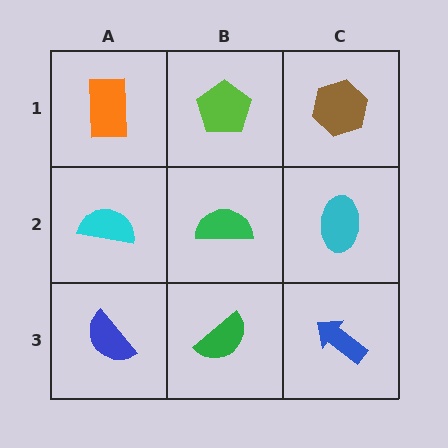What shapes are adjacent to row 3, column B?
A green semicircle (row 2, column B), a blue semicircle (row 3, column A), a blue arrow (row 3, column C).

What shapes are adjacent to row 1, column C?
A cyan ellipse (row 2, column C), a lime pentagon (row 1, column B).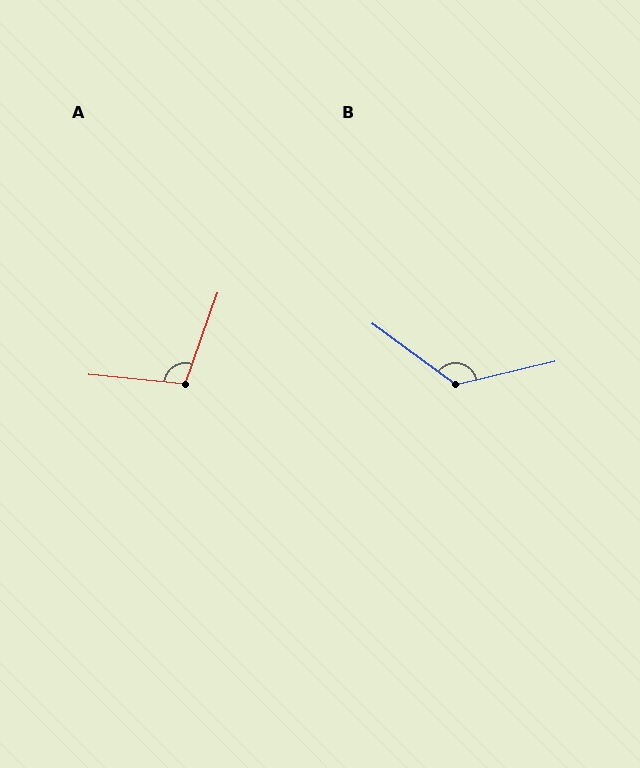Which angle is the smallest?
A, at approximately 104 degrees.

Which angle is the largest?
B, at approximately 130 degrees.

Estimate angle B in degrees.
Approximately 130 degrees.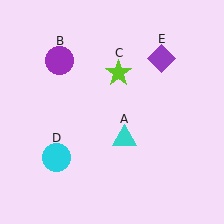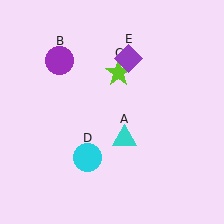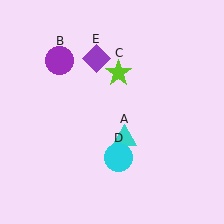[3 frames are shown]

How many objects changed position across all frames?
2 objects changed position: cyan circle (object D), purple diamond (object E).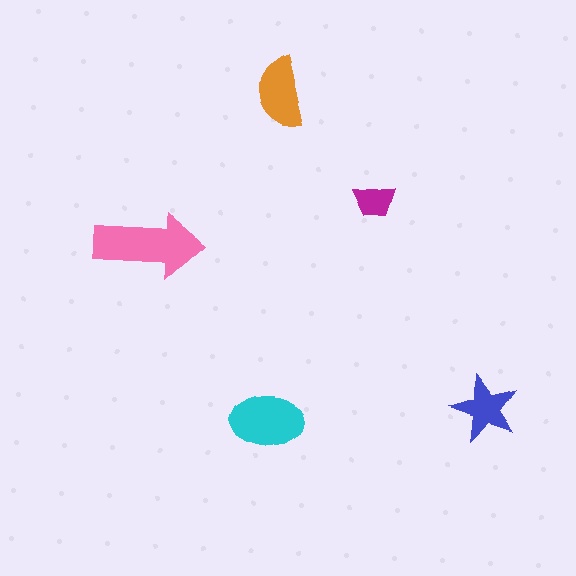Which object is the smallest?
The magenta trapezoid.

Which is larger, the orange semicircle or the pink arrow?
The pink arrow.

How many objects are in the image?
There are 5 objects in the image.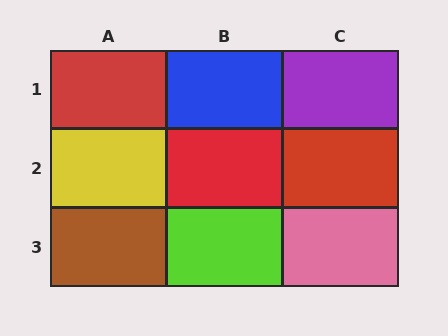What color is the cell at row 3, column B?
Lime.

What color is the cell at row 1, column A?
Red.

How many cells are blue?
1 cell is blue.